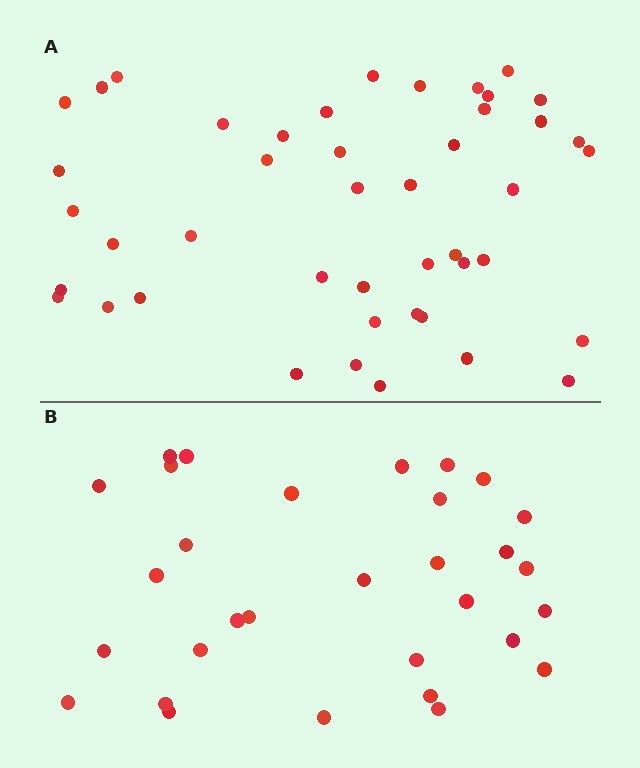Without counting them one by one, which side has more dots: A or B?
Region A (the top region) has more dots.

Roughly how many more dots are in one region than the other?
Region A has approximately 15 more dots than region B.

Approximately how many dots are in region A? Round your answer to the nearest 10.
About 40 dots. (The exact count is 45, which rounds to 40.)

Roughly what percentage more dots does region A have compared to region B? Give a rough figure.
About 45% more.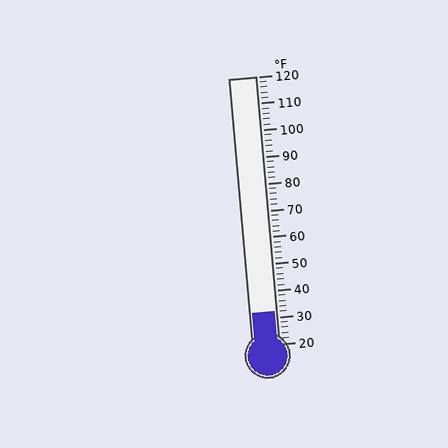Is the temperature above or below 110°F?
The temperature is below 110°F.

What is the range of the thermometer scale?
The thermometer scale ranges from 20°F to 120°F.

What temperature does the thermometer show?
The thermometer shows approximately 32°F.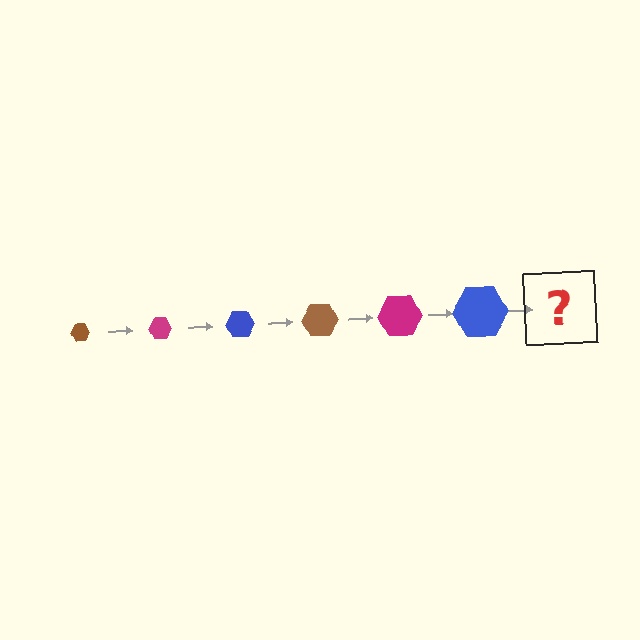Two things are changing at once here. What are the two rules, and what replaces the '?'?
The two rules are that the hexagon grows larger each step and the color cycles through brown, magenta, and blue. The '?' should be a brown hexagon, larger than the previous one.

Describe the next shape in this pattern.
It should be a brown hexagon, larger than the previous one.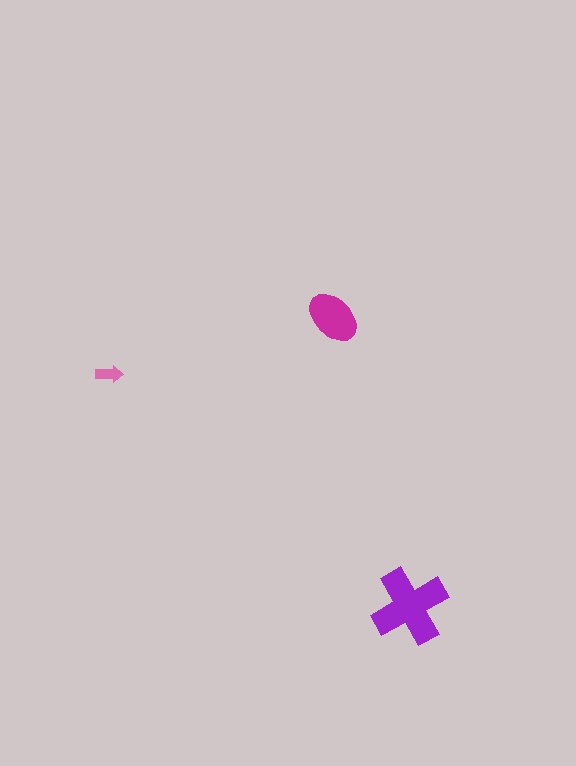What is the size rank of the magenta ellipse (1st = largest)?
2nd.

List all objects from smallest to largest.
The pink arrow, the magenta ellipse, the purple cross.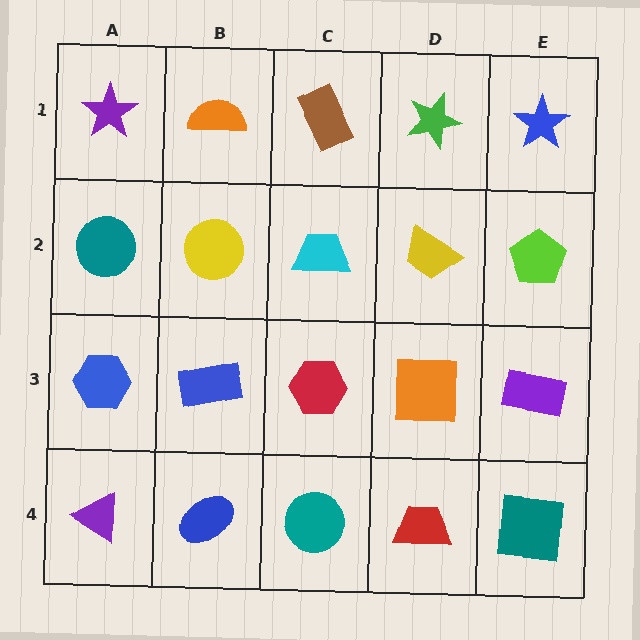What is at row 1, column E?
A blue star.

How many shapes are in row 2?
5 shapes.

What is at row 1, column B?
An orange semicircle.